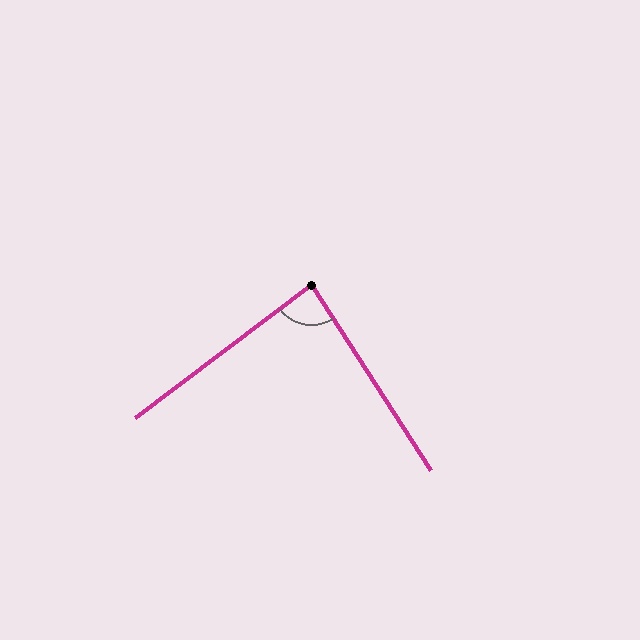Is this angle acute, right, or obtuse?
It is approximately a right angle.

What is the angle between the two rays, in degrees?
Approximately 86 degrees.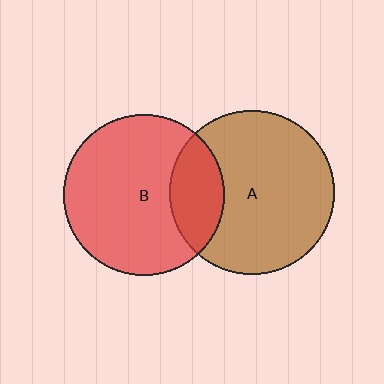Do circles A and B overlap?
Yes.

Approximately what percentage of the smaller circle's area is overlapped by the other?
Approximately 25%.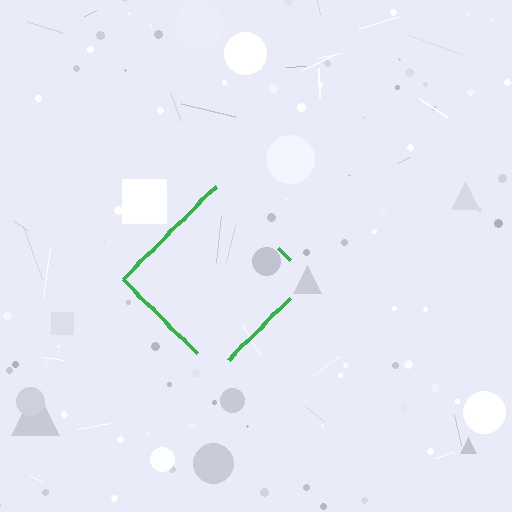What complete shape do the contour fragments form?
The contour fragments form a diamond.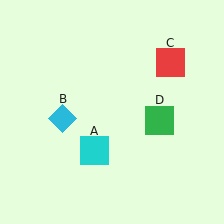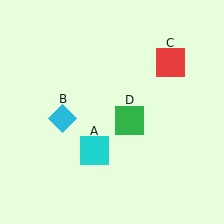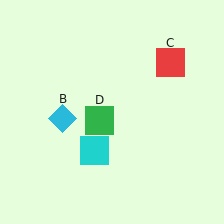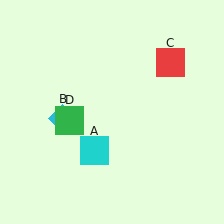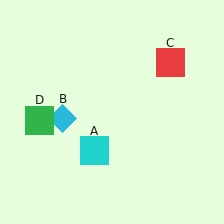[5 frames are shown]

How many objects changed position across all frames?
1 object changed position: green square (object D).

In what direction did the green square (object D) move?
The green square (object D) moved left.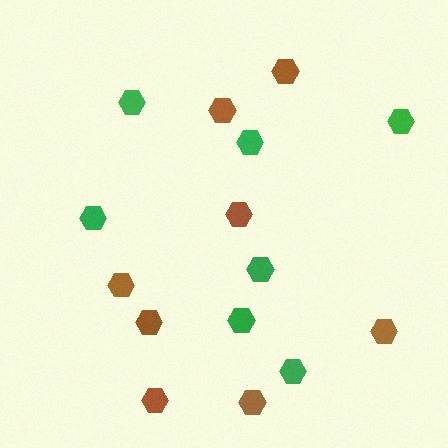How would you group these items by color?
There are 2 groups: one group of green hexagons (7) and one group of brown hexagons (8).